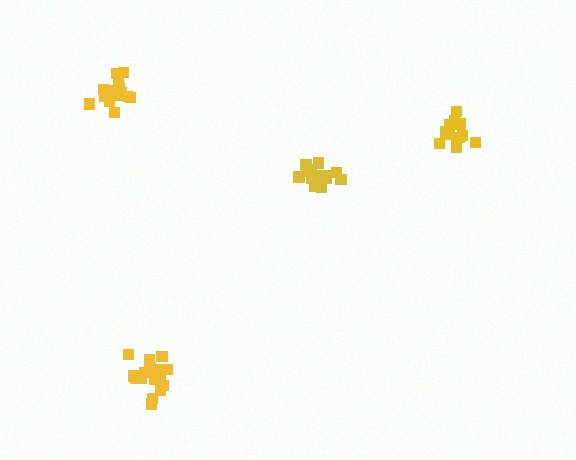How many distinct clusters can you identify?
There are 4 distinct clusters.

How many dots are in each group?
Group 1: 19 dots, Group 2: 14 dots, Group 3: 17 dots, Group 4: 14 dots (64 total).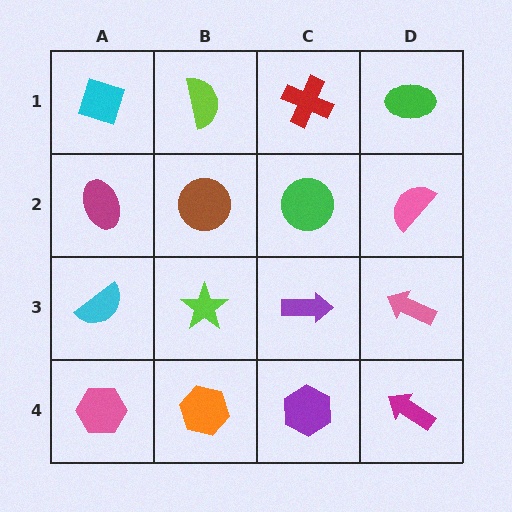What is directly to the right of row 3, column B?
A purple arrow.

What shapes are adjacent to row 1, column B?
A brown circle (row 2, column B), a cyan diamond (row 1, column A), a red cross (row 1, column C).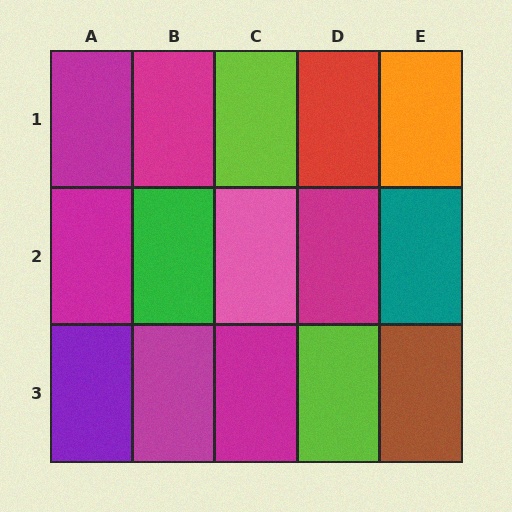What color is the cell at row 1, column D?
Red.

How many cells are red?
1 cell is red.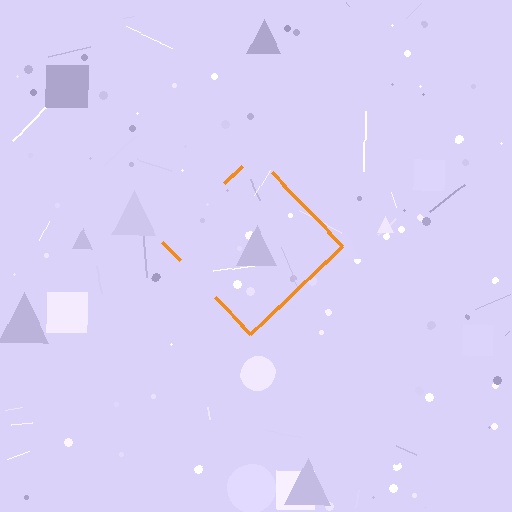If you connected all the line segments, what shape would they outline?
They would outline a diamond.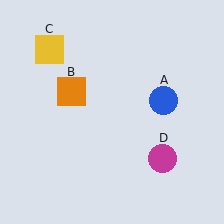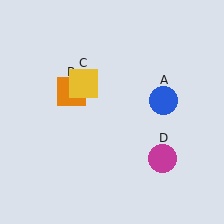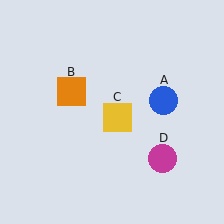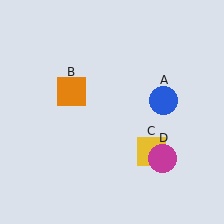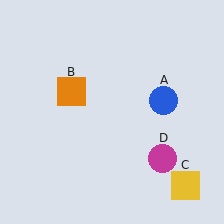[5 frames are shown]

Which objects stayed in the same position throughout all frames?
Blue circle (object A) and orange square (object B) and magenta circle (object D) remained stationary.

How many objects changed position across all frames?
1 object changed position: yellow square (object C).